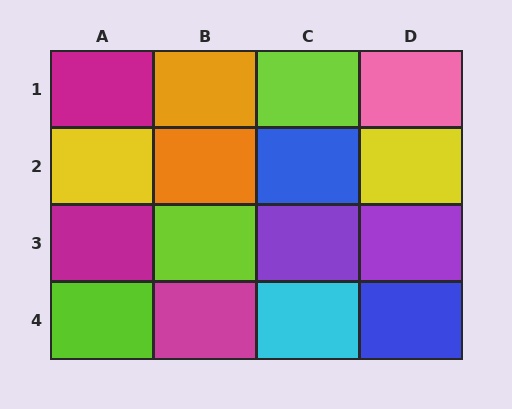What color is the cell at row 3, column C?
Purple.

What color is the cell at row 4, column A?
Lime.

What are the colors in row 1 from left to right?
Magenta, orange, lime, pink.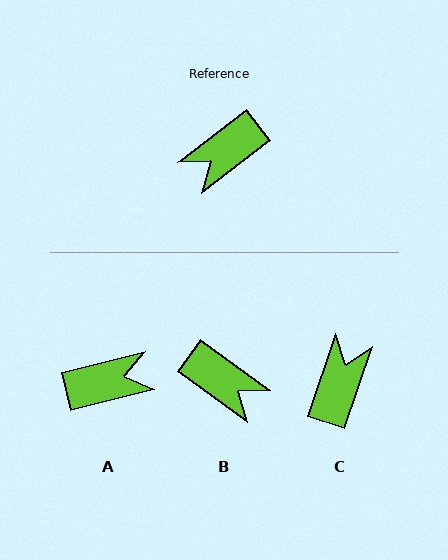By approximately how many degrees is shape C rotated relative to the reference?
Approximately 146 degrees clockwise.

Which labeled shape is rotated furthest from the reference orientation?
A, about 157 degrees away.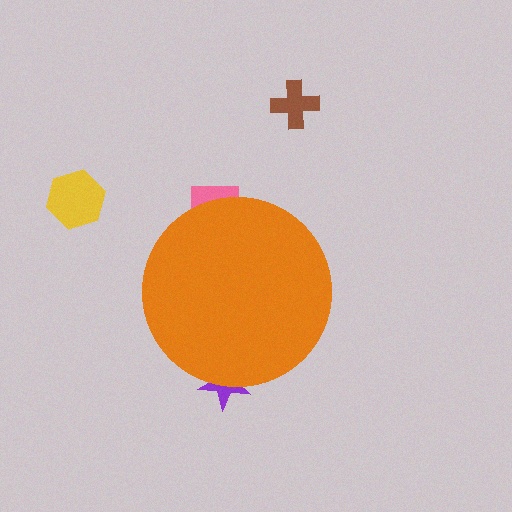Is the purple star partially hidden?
Yes, the purple star is partially hidden behind the orange circle.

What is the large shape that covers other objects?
An orange circle.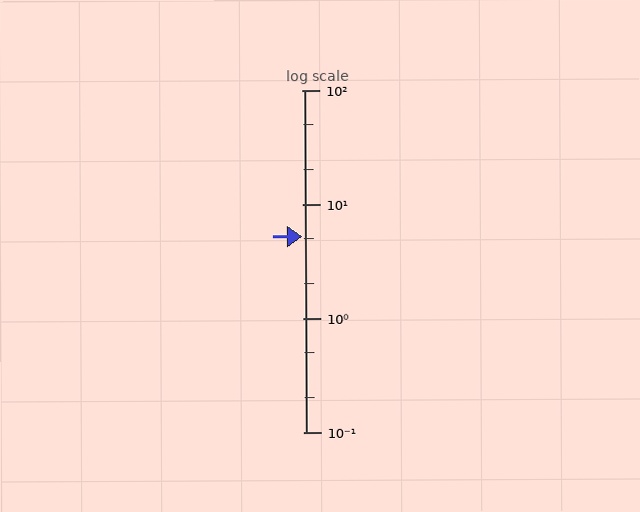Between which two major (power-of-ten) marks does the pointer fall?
The pointer is between 1 and 10.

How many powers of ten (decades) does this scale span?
The scale spans 3 decades, from 0.1 to 100.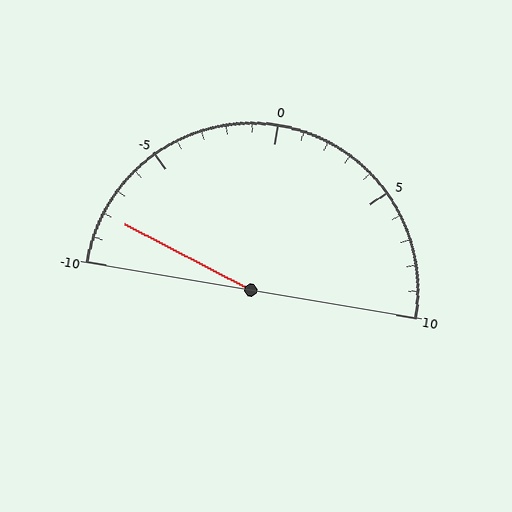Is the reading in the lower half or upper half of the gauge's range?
The reading is in the lower half of the range (-10 to 10).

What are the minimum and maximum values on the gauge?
The gauge ranges from -10 to 10.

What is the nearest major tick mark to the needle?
The nearest major tick mark is -10.